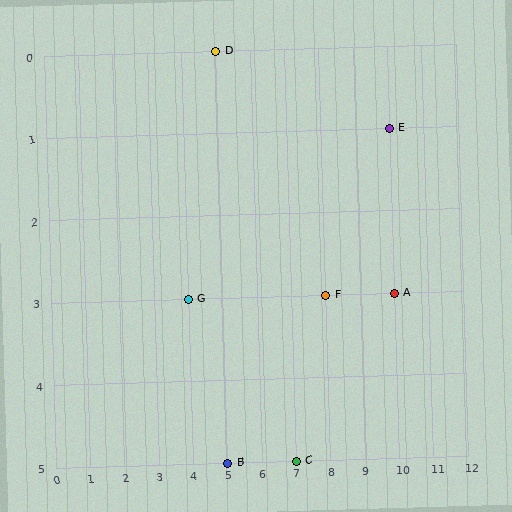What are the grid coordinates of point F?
Point F is at grid coordinates (8, 3).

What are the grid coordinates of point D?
Point D is at grid coordinates (5, 0).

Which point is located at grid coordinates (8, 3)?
Point F is at (8, 3).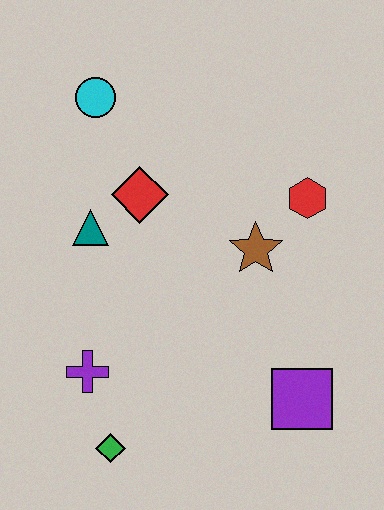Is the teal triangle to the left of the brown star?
Yes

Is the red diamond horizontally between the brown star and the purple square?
No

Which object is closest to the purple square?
The brown star is closest to the purple square.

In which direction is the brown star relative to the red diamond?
The brown star is to the right of the red diamond.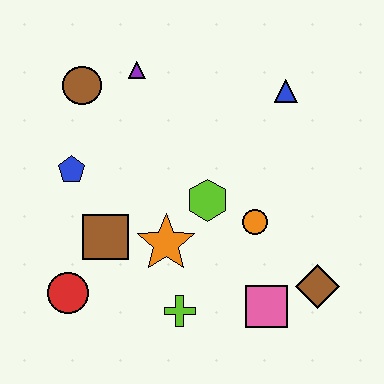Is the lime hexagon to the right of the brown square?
Yes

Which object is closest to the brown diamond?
The pink square is closest to the brown diamond.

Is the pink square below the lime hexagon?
Yes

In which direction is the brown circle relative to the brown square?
The brown circle is above the brown square.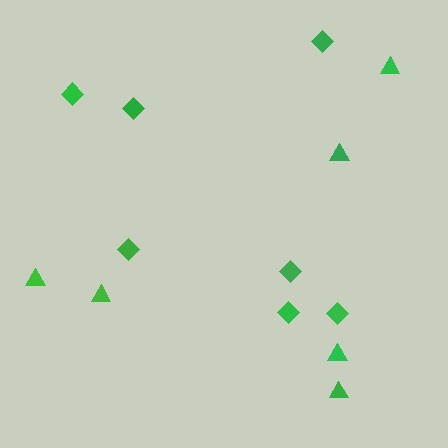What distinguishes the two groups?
There are 2 groups: one group of triangles (6) and one group of diamonds (7).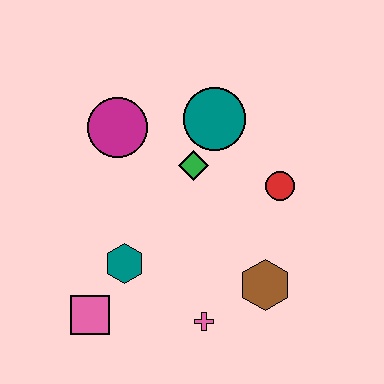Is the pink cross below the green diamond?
Yes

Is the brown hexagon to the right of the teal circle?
Yes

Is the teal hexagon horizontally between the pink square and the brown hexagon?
Yes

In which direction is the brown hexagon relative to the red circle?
The brown hexagon is below the red circle.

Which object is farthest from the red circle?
The pink square is farthest from the red circle.